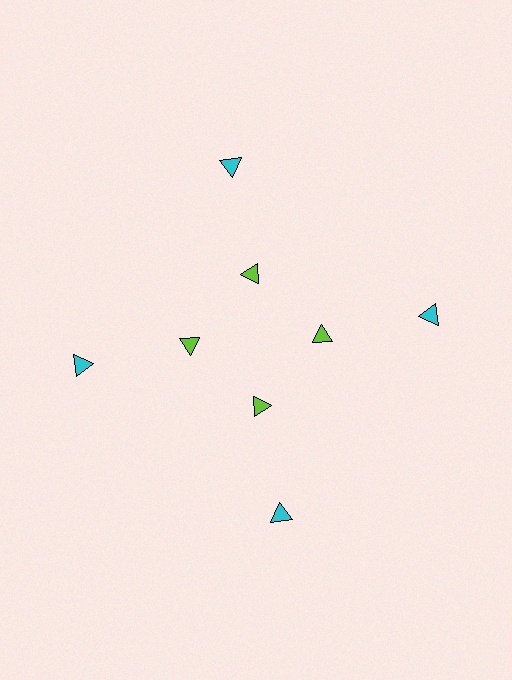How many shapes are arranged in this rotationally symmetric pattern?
There are 8 shapes, arranged in 4 groups of 2.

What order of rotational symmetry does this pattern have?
This pattern has 4-fold rotational symmetry.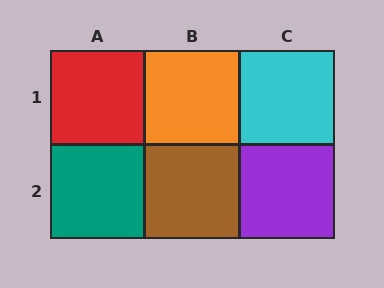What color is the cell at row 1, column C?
Cyan.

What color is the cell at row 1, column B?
Orange.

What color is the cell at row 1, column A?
Red.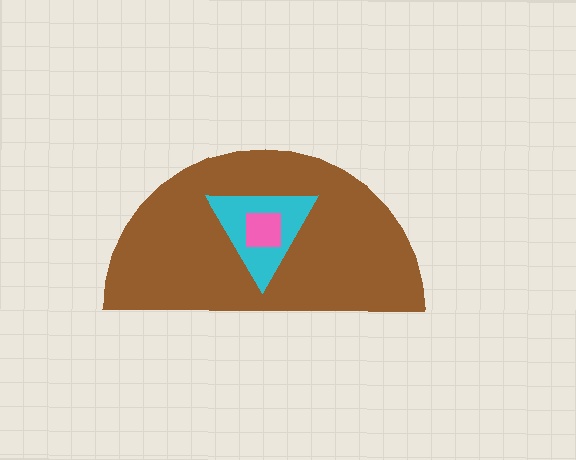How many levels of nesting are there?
3.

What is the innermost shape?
The pink square.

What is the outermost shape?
The brown semicircle.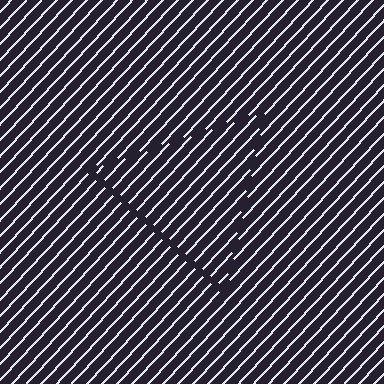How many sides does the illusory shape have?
3 sides — the line-ends trace a triangle.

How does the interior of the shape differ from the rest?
The interior of the shape contains the same grating, shifted by half a period — the contour is defined by the phase discontinuity where line-ends from the inner and outer gratings abut.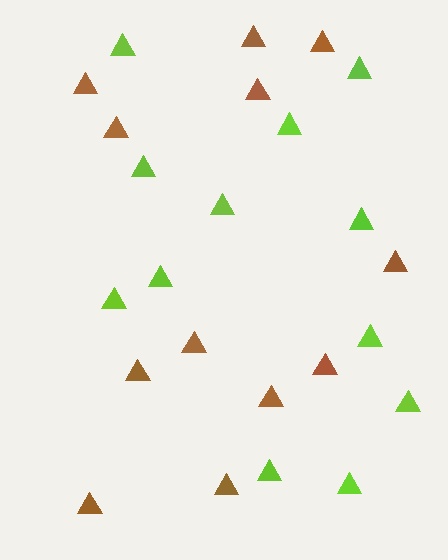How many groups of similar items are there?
There are 2 groups: one group of lime triangles (12) and one group of brown triangles (12).